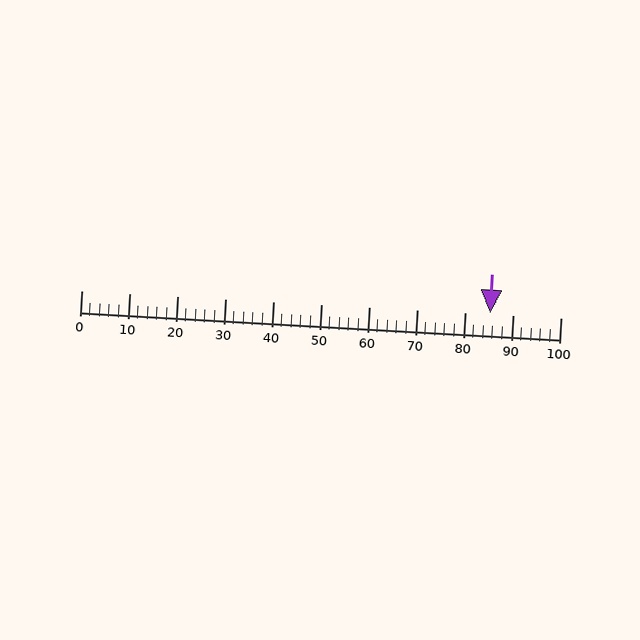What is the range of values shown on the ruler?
The ruler shows values from 0 to 100.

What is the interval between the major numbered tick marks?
The major tick marks are spaced 10 units apart.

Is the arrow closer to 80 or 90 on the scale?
The arrow is closer to 90.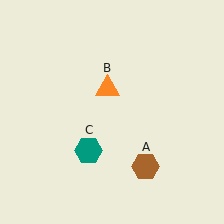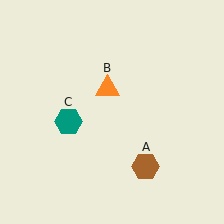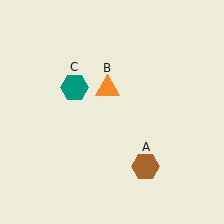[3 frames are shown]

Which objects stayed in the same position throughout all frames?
Brown hexagon (object A) and orange triangle (object B) remained stationary.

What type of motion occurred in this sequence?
The teal hexagon (object C) rotated clockwise around the center of the scene.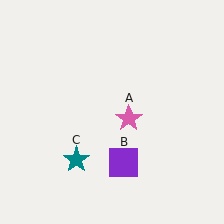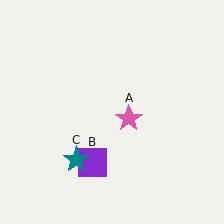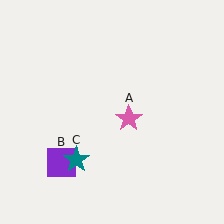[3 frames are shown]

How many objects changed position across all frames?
1 object changed position: purple square (object B).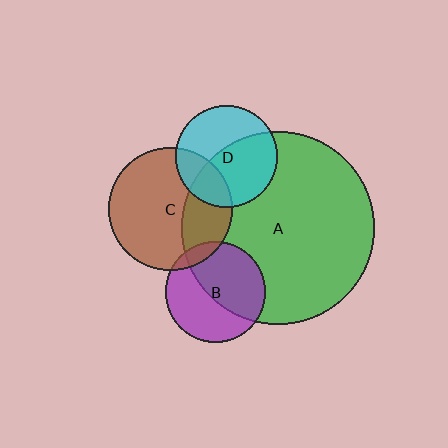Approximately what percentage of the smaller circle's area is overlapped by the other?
Approximately 30%.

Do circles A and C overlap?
Yes.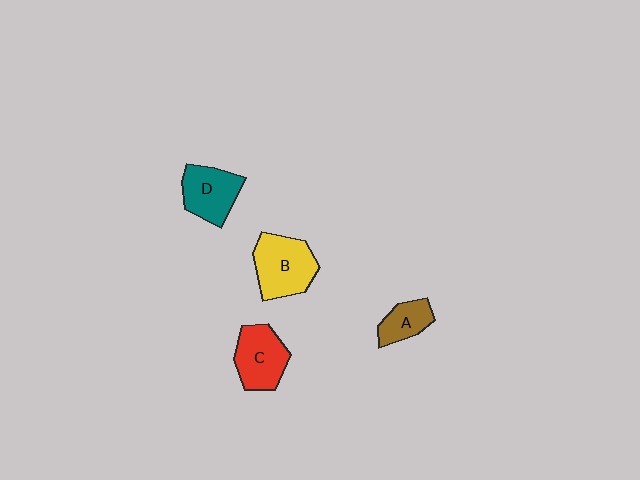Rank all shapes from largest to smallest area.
From largest to smallest: B (yellow), C (red), D (teal), A (brown).